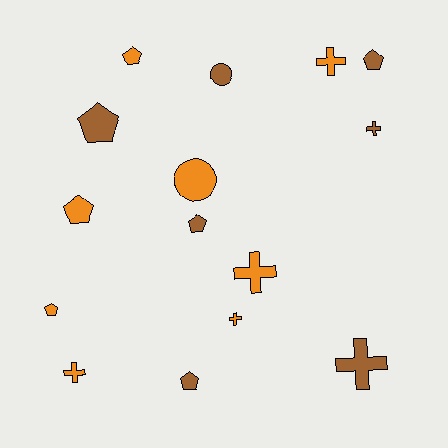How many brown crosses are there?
There are 2 brown crosses.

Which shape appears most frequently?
Pentagon, with 7 objects.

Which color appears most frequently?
Orange, with 8 objects.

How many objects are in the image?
There are 15 objects.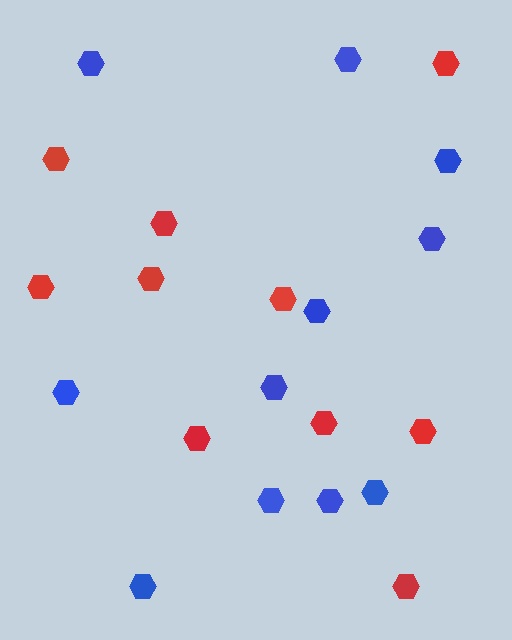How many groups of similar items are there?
There are 2 groups: one group of red hexagons (10) and one group of blue hexagons (11).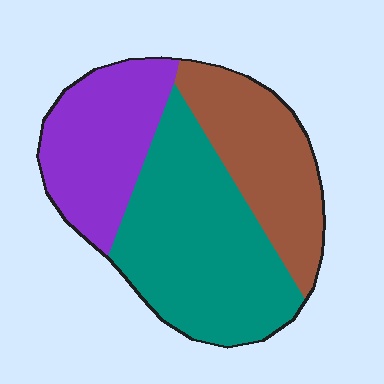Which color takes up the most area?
Teal, at roughly 45%.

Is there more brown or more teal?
Teal.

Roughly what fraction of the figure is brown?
Brown covers around 30% of the figure.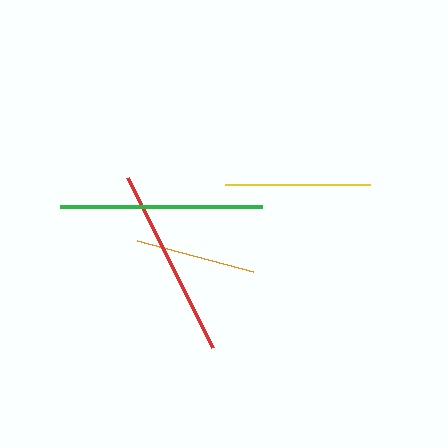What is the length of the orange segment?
The orange segment is approximately 120 pixels long.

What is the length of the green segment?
The green segment is approximately 202 pixels long.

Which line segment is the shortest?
The orange line is the shortest at approximately 120 pixels.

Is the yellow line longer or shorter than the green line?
The green line is longer than the yellow line.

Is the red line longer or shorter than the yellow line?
The red line is longer than the yellow line.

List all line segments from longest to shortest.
From longest to shortest: green, red, yellow, orange.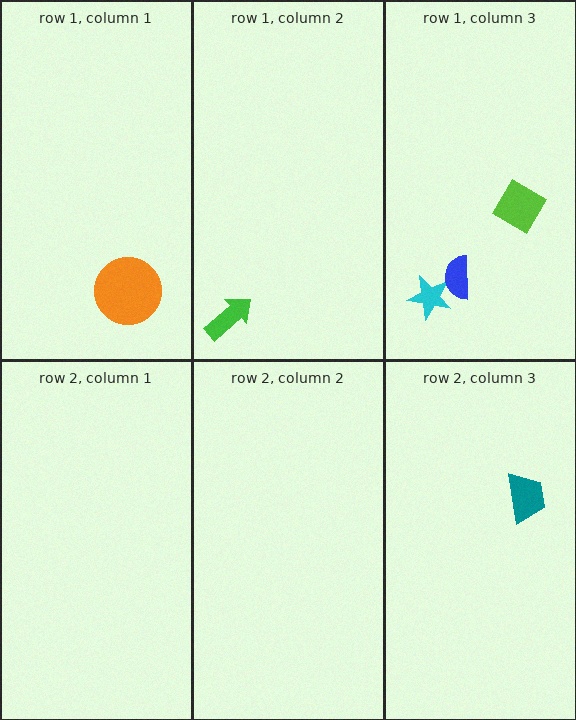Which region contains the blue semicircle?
The row 1, column 3 region.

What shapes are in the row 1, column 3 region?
The cyan star, the lime diamond, the blue semicircle.